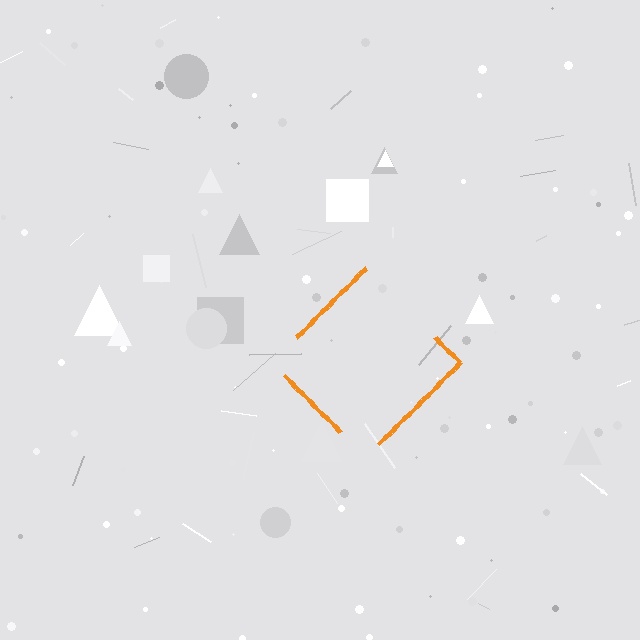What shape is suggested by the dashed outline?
The dashed outline suggests a diamond.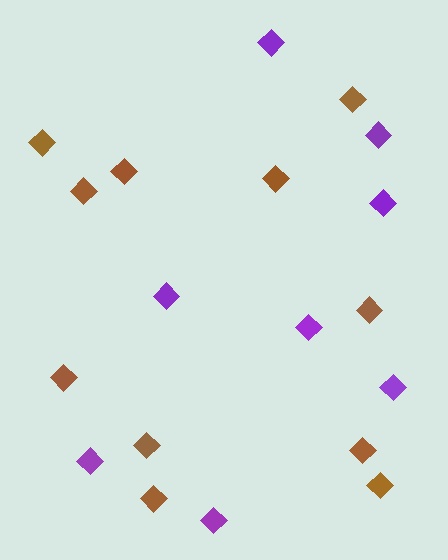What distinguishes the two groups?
There are 2 groups: one group of brown diamonds (11) and one group of purple diamonds (8).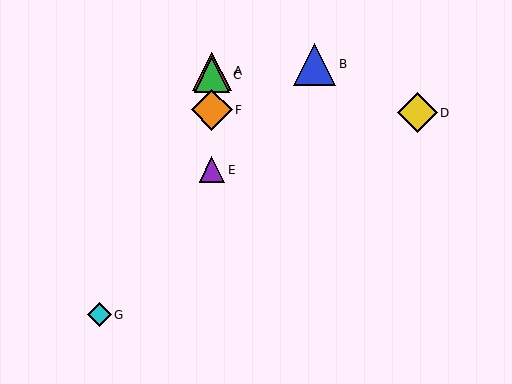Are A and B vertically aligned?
No, A is at x≈212 and B is at x≈315.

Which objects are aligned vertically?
Objects A, C, E, F are aligned vertically.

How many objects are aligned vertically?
4 objects (A, C, E, F) are aligned vertically.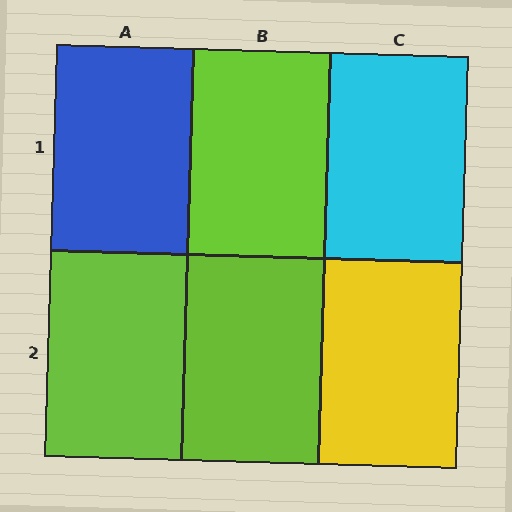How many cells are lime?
3 cells are lime.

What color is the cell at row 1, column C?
Cyan.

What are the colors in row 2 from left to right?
Lime, lime, yellow.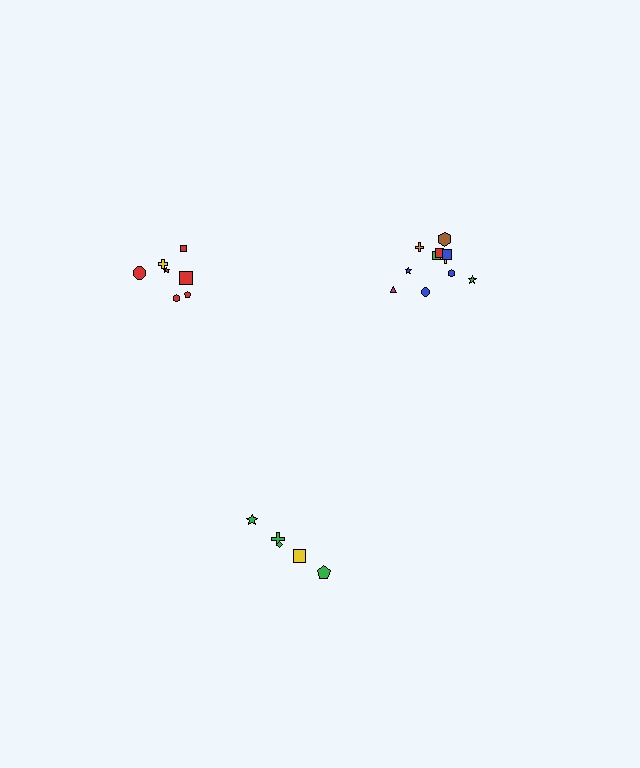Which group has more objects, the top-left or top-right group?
The top-right group.